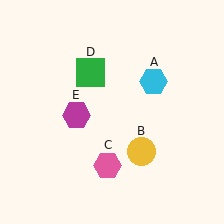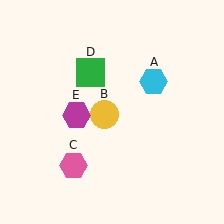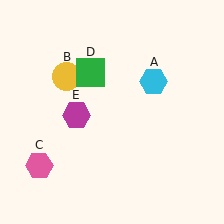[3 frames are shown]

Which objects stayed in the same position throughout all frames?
Cyan hexagon (object A) and green square (object D) and magenta hexagon (object E) remained stationary.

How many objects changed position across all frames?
2 objects changed position: yellow circle (object B), pink hexagon (object C).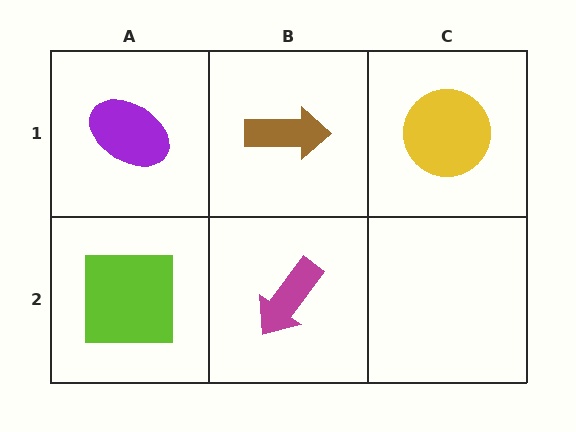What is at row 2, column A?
A lime square.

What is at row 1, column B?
A brown arrow.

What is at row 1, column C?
A yellow circle.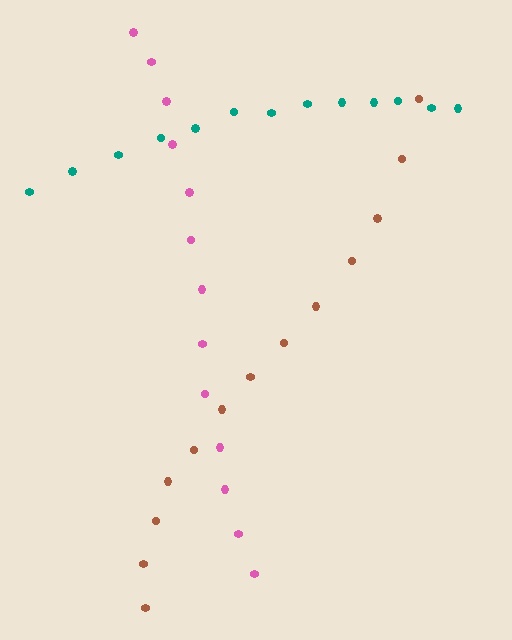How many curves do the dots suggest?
There are 3 distinct paths.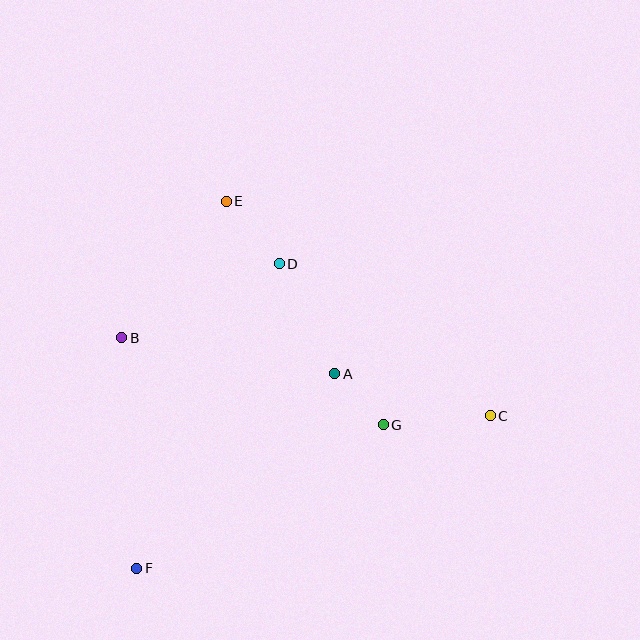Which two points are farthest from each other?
Points C and F are farthest from each other.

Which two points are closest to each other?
Points A and G are closest to each other.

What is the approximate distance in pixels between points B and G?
The distance between B and G is approximately 276 pixels.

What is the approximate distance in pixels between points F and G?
The distance between F and G is approximately 285 pixels.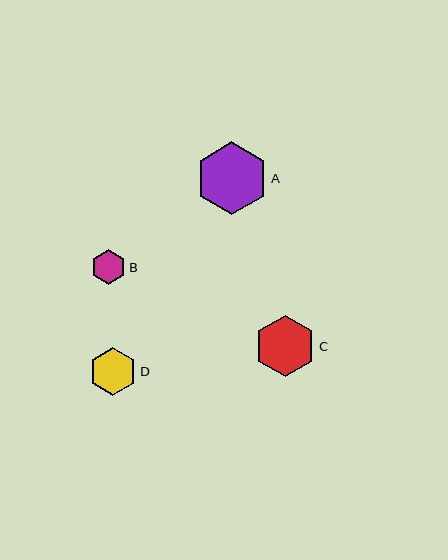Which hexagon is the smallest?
Hexagon B is the smallest with a size of approximately 35 pixels.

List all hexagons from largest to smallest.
From largest to smallest: A, C, D, B.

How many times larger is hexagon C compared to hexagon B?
Hexagon C is approximately 1.7 times the size of hexagon B.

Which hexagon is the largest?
Hexagon A is the largest with a size of approximately 73 pixels.